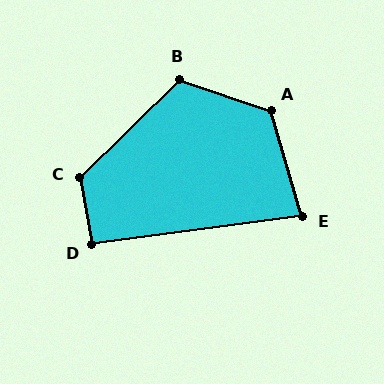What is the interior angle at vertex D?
Approximately 93 degrees (approximately right).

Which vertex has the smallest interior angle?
E, at approximately 81 degrees.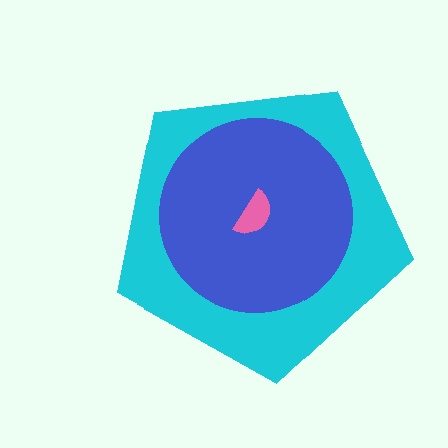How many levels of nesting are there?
3.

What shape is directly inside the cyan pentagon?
The blue circle.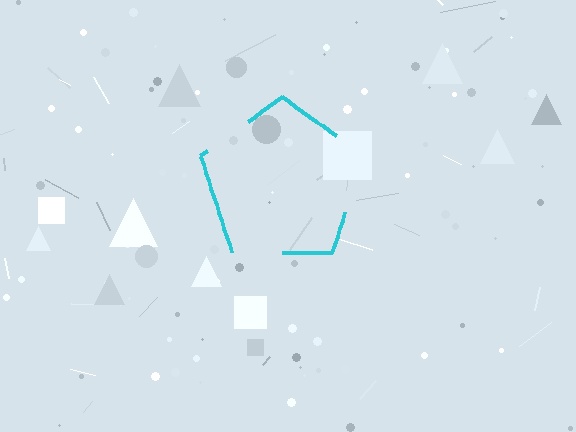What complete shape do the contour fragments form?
The contour fragments form a pentagon.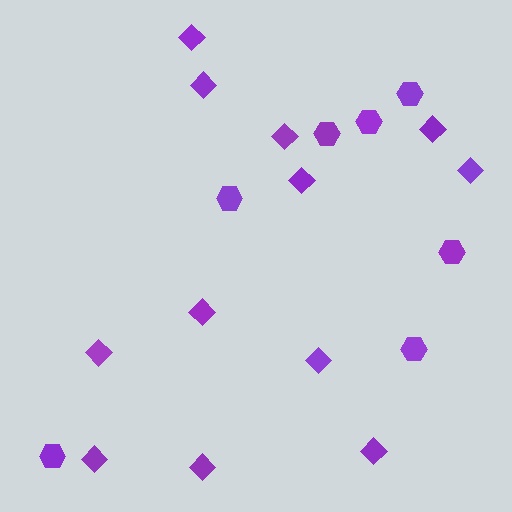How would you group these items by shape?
There are 2 groups: one group of diamonds (12) and one group of hexagons (7).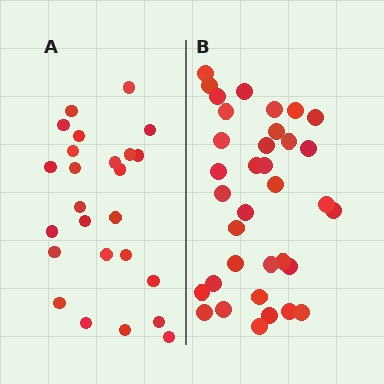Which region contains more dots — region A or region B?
Region B (the right region) has more dots.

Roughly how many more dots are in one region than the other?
Region B has roughly 10 or so more dots than region A.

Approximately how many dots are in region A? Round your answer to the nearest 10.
About 20 dots. (The exact count is 25, which rounds to 20.)